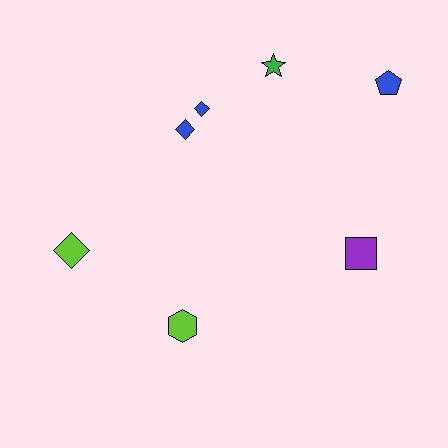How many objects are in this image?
There are 7 objects.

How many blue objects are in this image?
There are 3 blue objects.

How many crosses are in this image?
There are no crosses.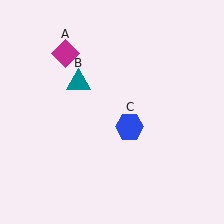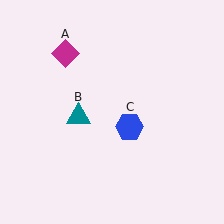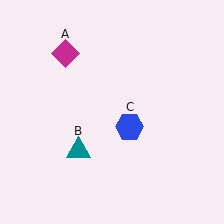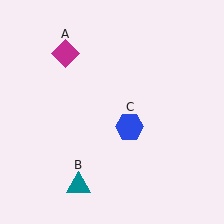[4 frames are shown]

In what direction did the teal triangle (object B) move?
The teal triangle (object B) moved down.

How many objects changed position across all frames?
1 object changed position: teal triangle (object B).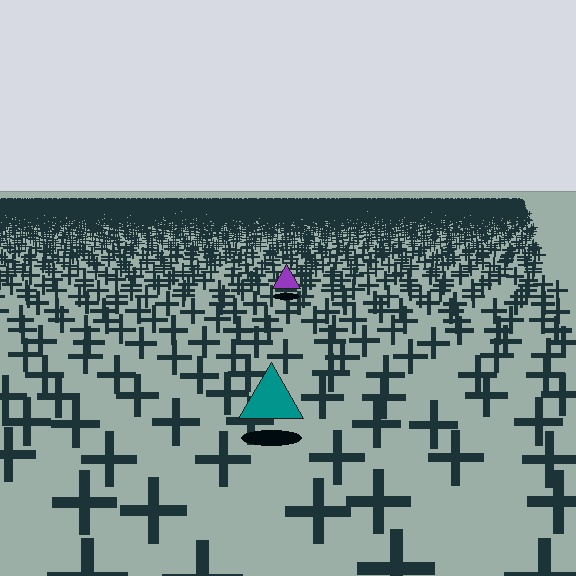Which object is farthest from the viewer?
The purple triangle is farthest from the viewer. It appears smaller and the ground texture around it is denser.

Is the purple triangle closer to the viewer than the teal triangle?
No. The teal triangle is closer — you can tell from the texture gradient: the ground texture is coarser near it.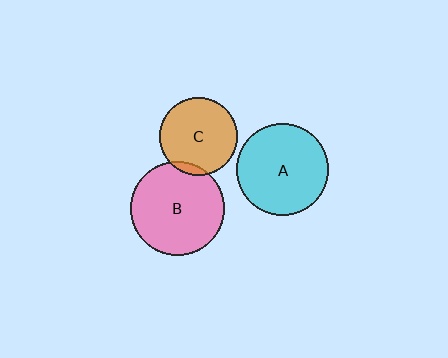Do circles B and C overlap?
Yes.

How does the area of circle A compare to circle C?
Approximately 1.4 times.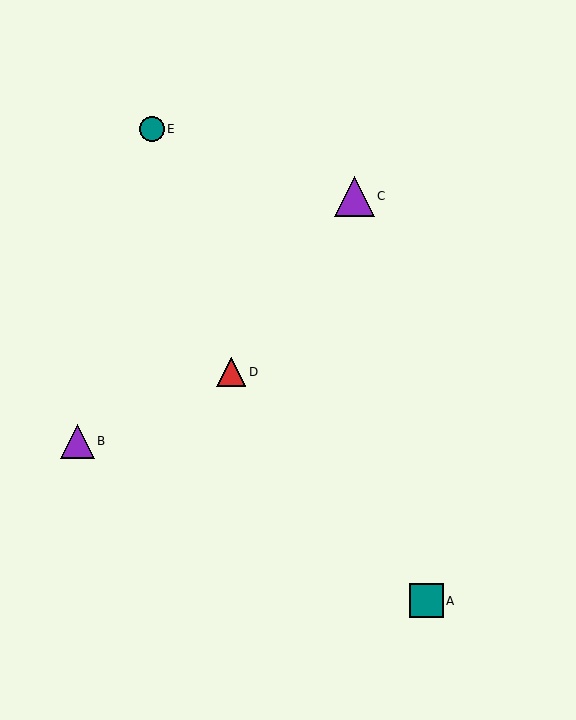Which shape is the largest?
The purple triangle (labeled C) is the largest.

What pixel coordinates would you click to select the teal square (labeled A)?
Click at (426, 601) to select the teal square A.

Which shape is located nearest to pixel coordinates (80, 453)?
The purple triangle (labeled B) at (77, 441) is nearest to that location.